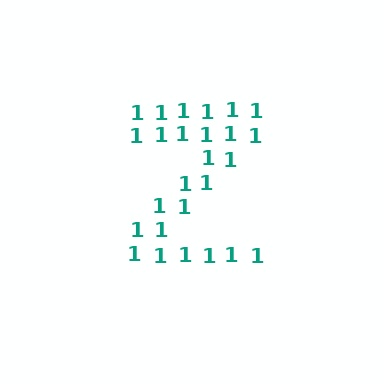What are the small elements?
The small elements are digit 1's.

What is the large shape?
The large shape is the letter Z.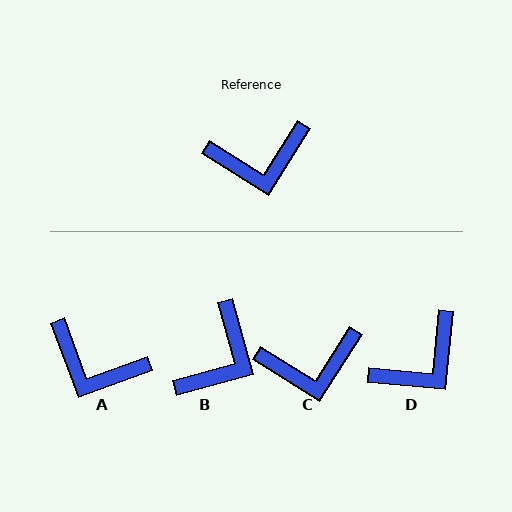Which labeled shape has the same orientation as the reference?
C.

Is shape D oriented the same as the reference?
No, it is off by about 27 degrees.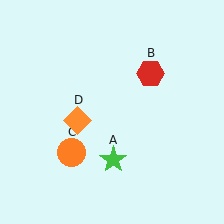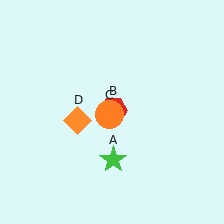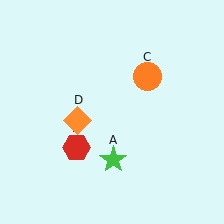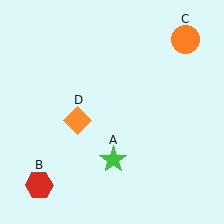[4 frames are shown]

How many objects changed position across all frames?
2 objects changed position: red hexagon (object B), orange circle (object C).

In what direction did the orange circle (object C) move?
The orange circle (object C) moved up and to the right.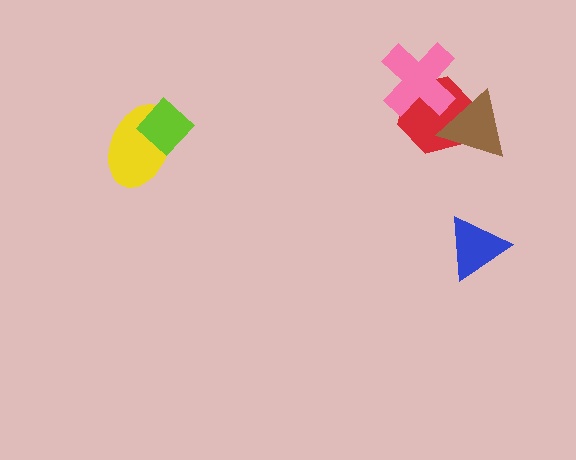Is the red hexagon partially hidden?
Yes, it is partially covered by another shape.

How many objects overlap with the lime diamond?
1 object overlaps with the lime diamond.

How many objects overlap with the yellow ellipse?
1 object overlaps with the yellow ellipse.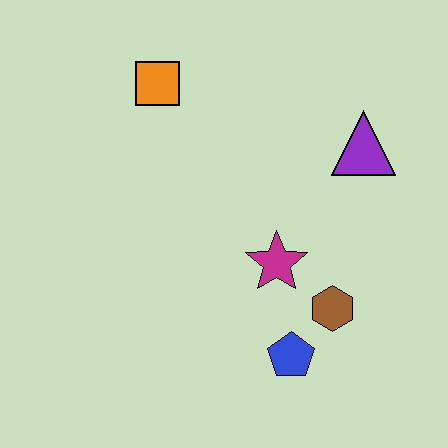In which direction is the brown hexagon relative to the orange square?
The brown hexagon is below the orange square.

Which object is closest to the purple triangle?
The magenta star is closest to the purple triangle.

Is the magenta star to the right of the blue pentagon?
No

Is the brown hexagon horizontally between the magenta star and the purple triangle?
Yes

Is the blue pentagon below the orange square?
Yes